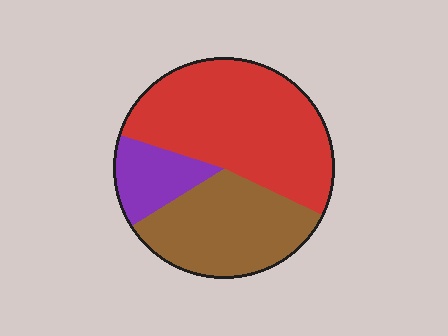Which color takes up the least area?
Purple, at roughly 15%.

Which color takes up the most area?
Red, at roughly 50%.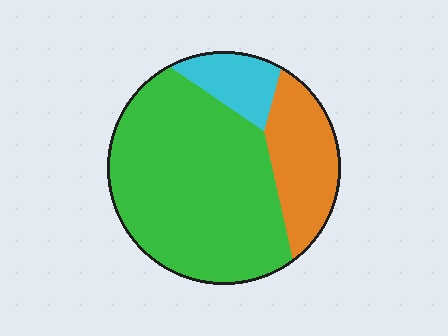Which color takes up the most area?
Green, at roughly 65%.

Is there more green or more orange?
Green.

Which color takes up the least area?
Cyan, at roughly 10%.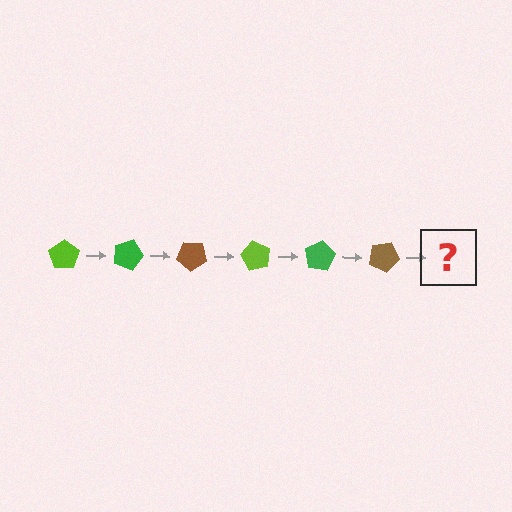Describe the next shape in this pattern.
It should be a lime pentagon, rotated 120 degrees from the start.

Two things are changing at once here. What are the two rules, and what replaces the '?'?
The two rules are that it rotates 20 degrees each step and the color cycles through lime, green, and brown. The '?' should be a lime pentagon, rotated 120 degrees from the start.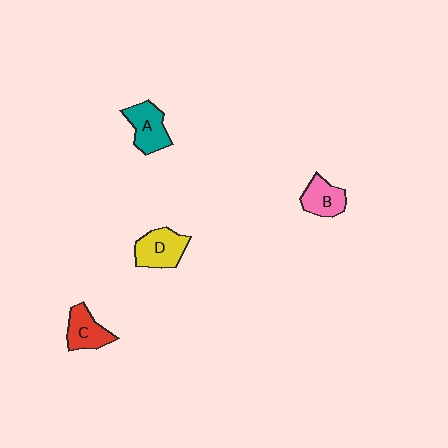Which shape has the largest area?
Shape D (yellow).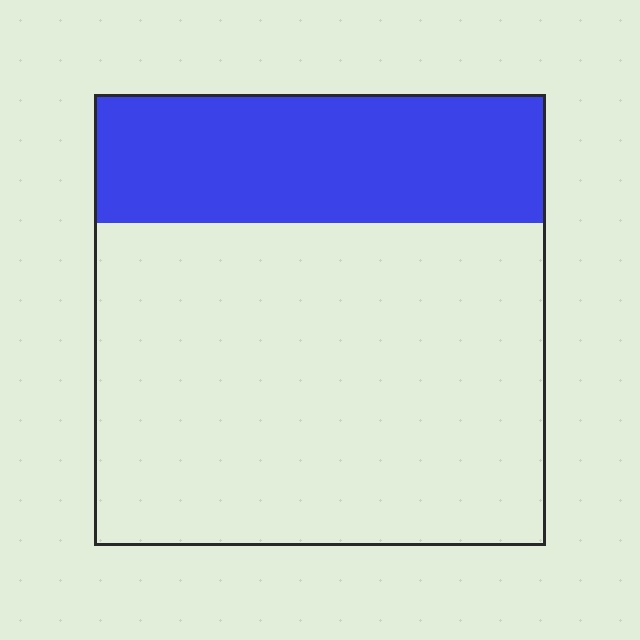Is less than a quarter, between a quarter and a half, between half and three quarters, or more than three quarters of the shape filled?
Between a quarter and a half.